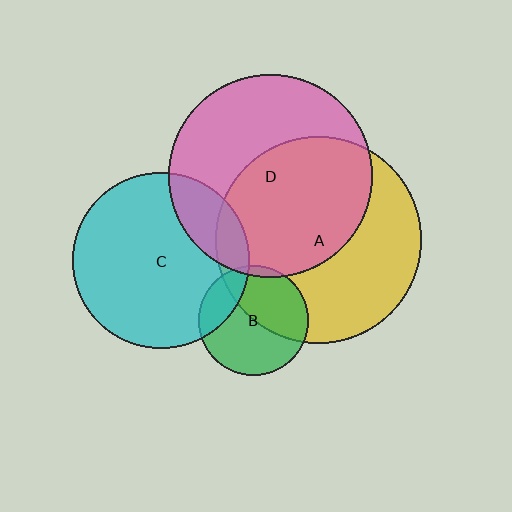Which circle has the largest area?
Circle A (yellow).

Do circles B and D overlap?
Yes.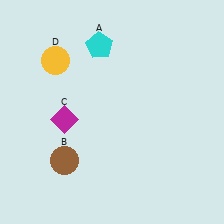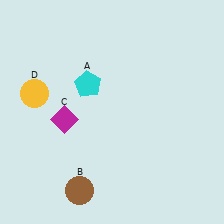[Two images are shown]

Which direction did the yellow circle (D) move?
The yellow circle (D) moved down.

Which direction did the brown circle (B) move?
The brown circle (B) moved down.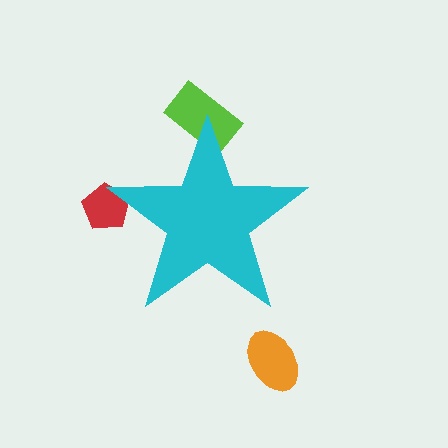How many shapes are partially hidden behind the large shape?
2 shapes are partially hidden.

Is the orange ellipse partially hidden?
No, the orange ellipse is fully visible.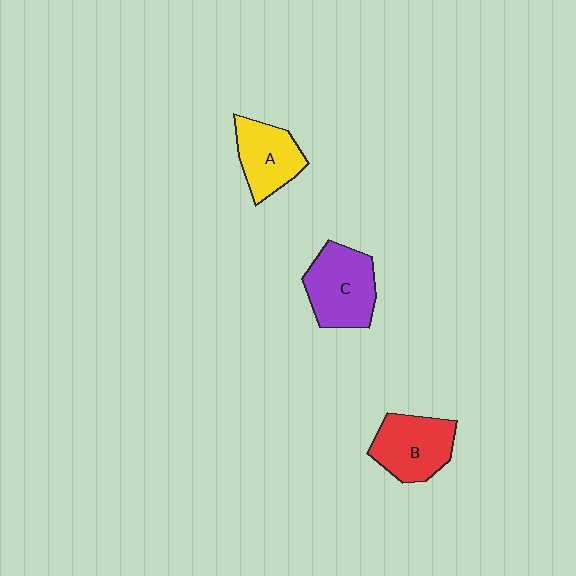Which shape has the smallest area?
Shape A (yellow).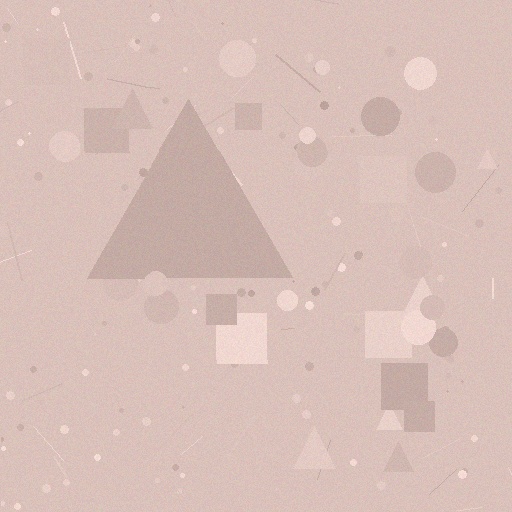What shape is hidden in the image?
A triangle is hidden in the image.